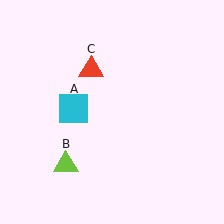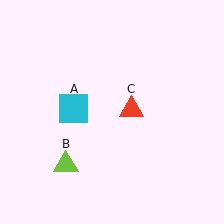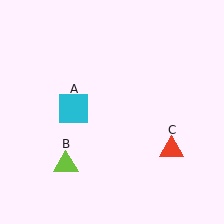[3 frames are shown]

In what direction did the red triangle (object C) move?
The red triangle (object C) moved down and to the right.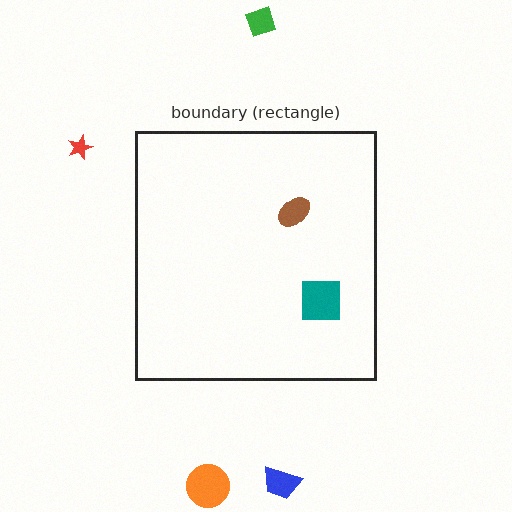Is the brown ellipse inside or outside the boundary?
Inside.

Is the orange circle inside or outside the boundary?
Outside.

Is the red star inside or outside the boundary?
Outside.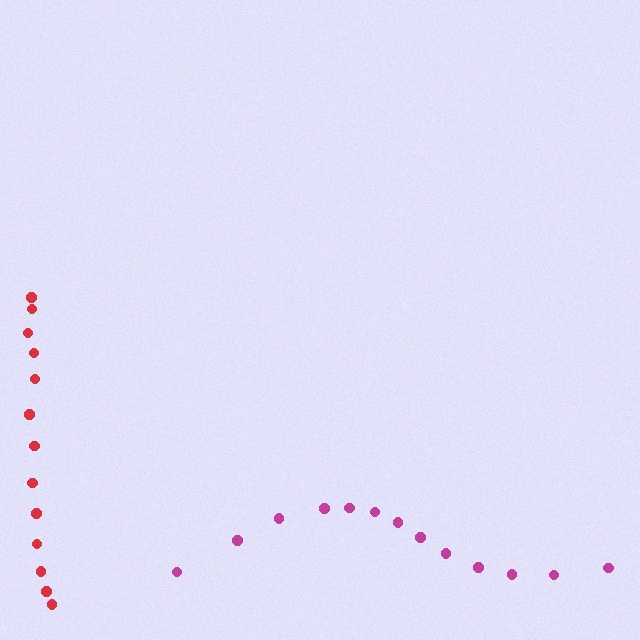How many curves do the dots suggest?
There are 2 distinct paths.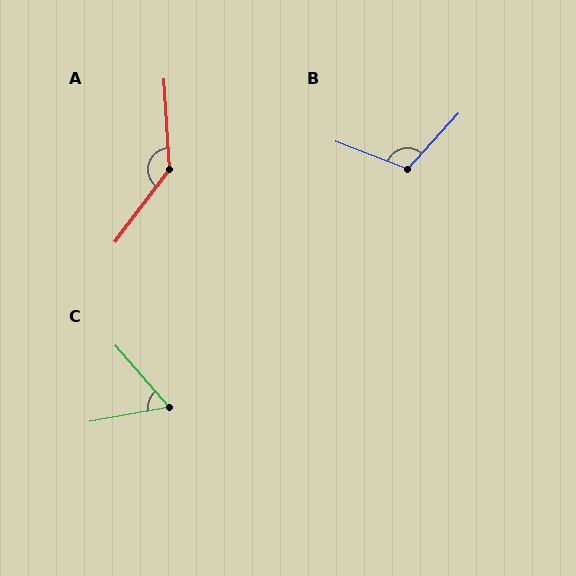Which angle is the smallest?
C, at approximately 59 degrees.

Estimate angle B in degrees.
Approximately 111 degrees.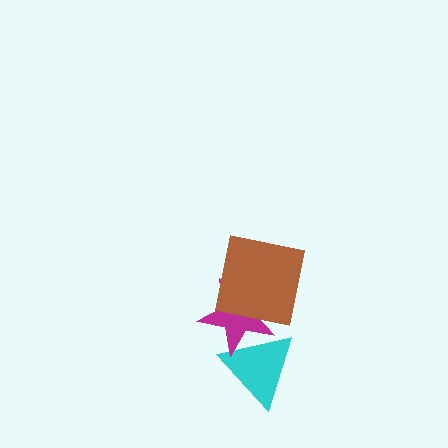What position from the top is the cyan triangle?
The cyan triangle is 3rd from the top.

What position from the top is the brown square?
The brown square is 1st from the top.